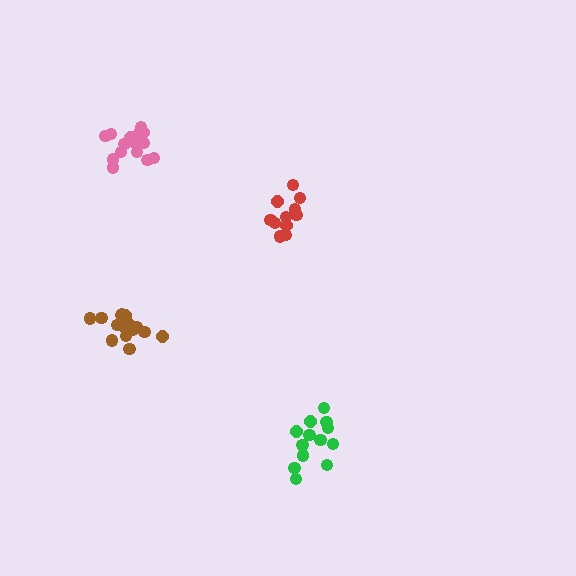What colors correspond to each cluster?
The clusters are colored: pink, green, red, brown.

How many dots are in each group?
Group 1: 15 dots, Group 2: 13 dots, Group 3: 11 dots, Group 4: 16 dots (55 total).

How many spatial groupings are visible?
There are 4 spatial groupings.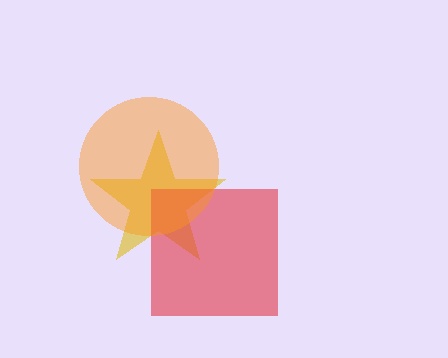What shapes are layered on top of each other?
The layered shapes are: a yellow star, a red square, an orange circle.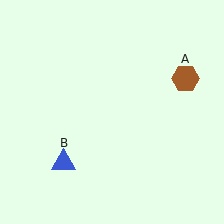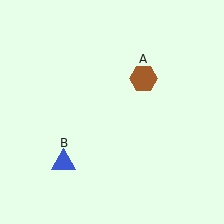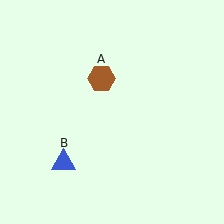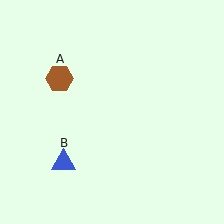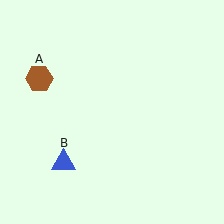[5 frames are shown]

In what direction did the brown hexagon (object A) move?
The brown hexagon (object A) moved left.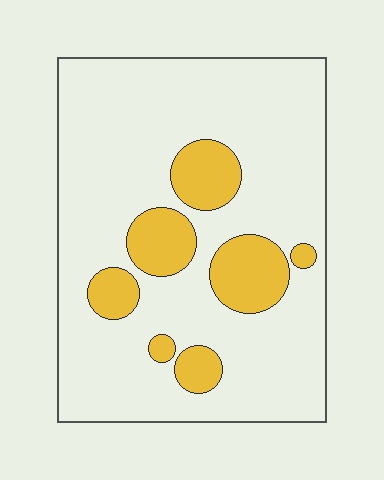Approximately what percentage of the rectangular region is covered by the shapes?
Approximately 20%.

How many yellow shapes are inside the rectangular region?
7.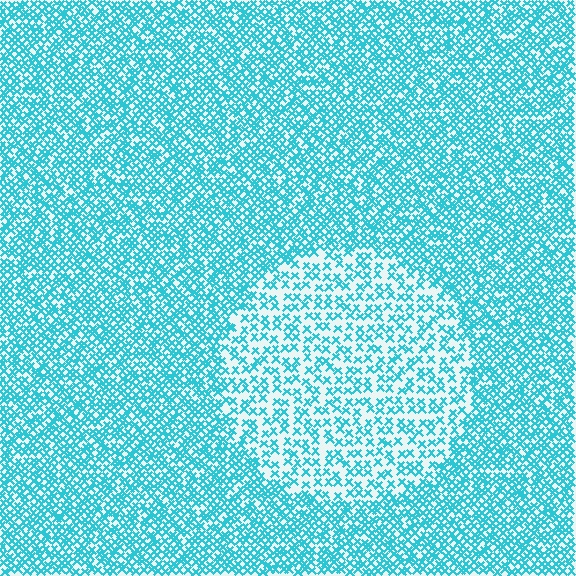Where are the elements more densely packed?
The elements are more densely packed outside the circle boundary.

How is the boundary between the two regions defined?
The boundary is defined by a change in element density (approximately 2.0x ratio). All elements are the same color, size, and shape.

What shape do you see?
I see a circle.